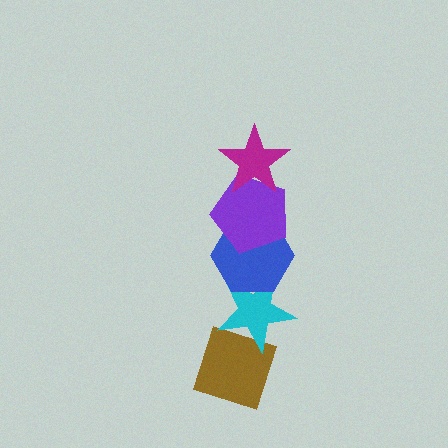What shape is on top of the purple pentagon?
The magenta star is on top of the purple pentagon.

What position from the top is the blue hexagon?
The blue hexagon is 3rd from the top.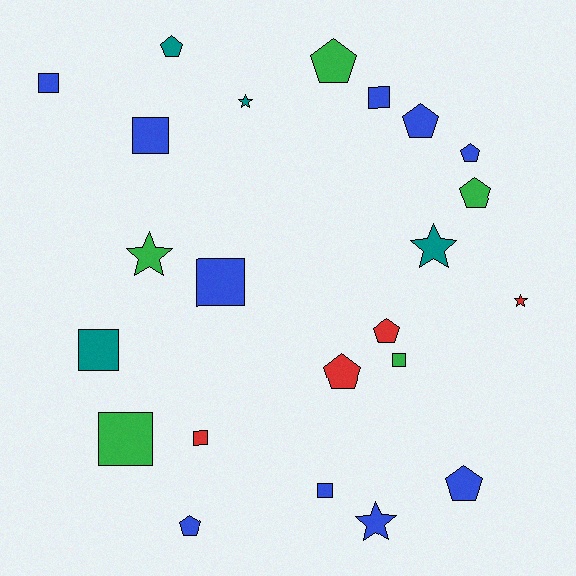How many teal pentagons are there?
There is 1 teal pentagon.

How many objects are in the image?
There are 23 objects.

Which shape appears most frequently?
Square, with 9 objects.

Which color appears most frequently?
Blue, with 10 objects.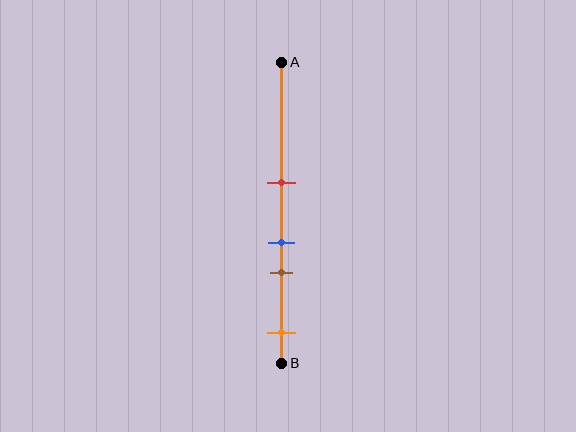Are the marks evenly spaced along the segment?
No, the marks are not evenly spaced.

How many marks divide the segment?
There are 4 marks dividing the segment.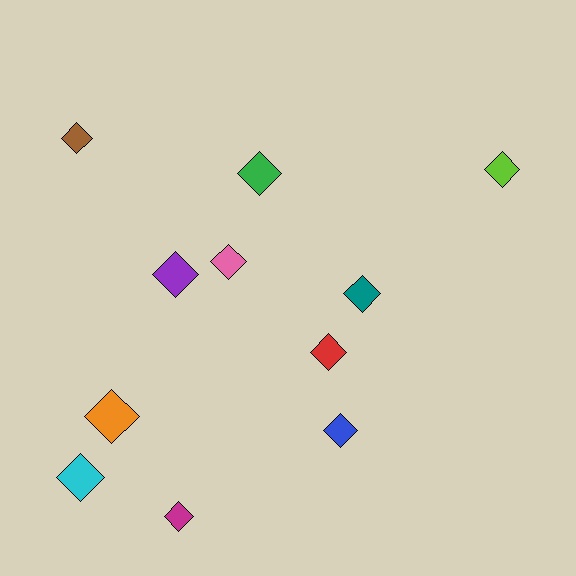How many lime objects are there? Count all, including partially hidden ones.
There is 1 lime object.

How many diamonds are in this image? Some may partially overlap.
There are 11 diamonds.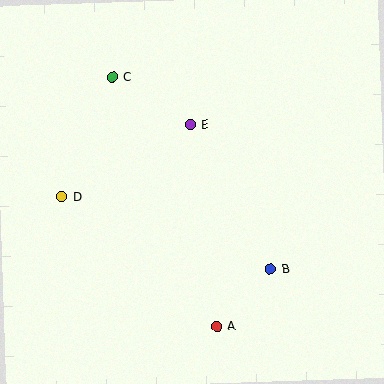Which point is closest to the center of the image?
Point E at (190, 125) is closest to the center.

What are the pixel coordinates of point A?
Point A is at (217, 327).